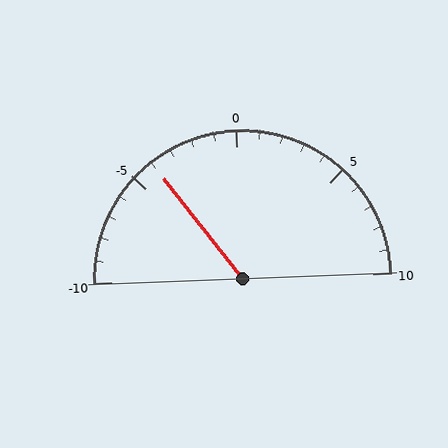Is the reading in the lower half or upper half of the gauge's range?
The reading is in the lower half of the range (-10 to 10).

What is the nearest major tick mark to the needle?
The nearest major tick mark is -5.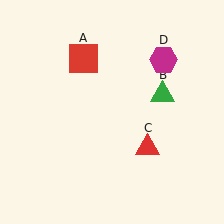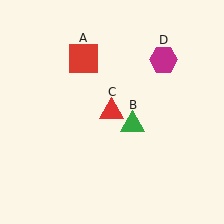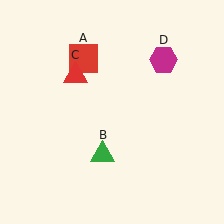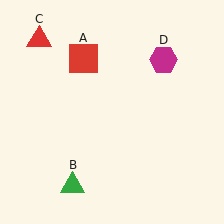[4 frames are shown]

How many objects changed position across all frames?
2 objects changed position: green triangle (object B), red triangle (object C).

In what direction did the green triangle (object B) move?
The green triangle (object B) moved down and to the left.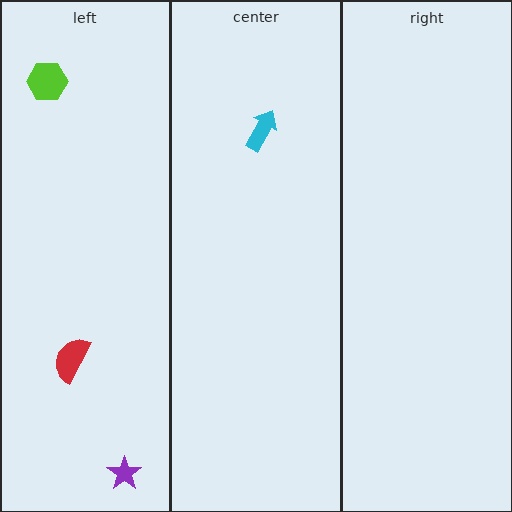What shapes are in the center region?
The cyan arrow.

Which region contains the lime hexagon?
The left region.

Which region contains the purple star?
The left region.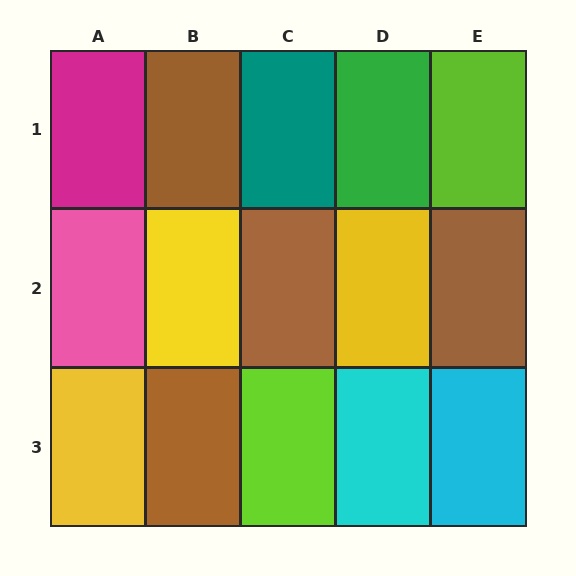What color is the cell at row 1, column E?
Lime.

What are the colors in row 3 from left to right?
Yellow, brown, lime, cyan, cyan.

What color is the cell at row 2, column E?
Brown.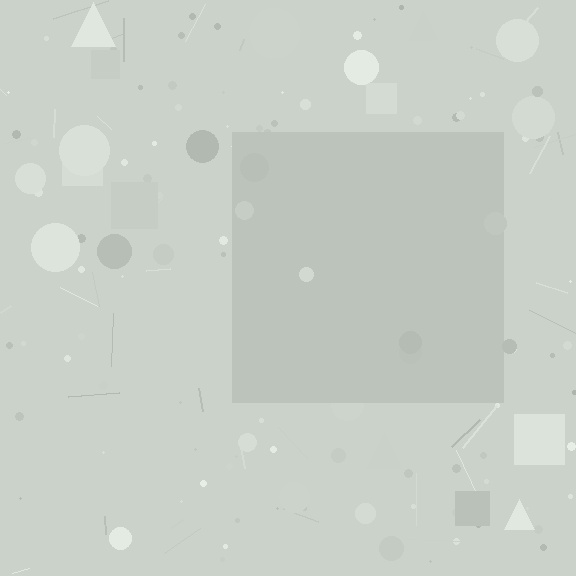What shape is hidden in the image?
A square is hidden in the image.